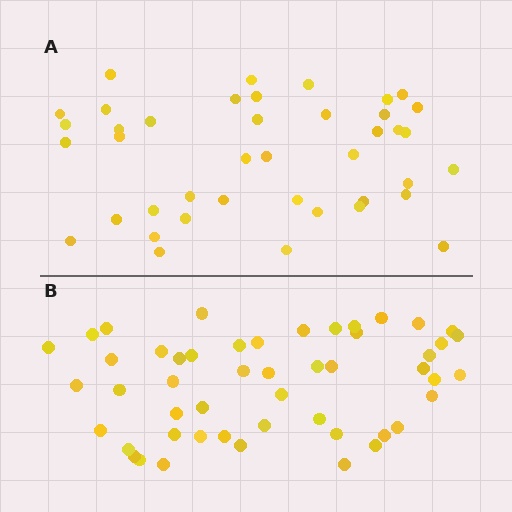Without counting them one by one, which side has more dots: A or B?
Region B (the bottom region) has more dots.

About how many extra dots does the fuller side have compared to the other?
Region B has roughly 8 or so more dots than region A.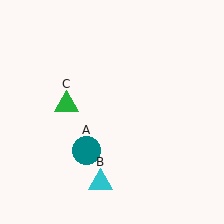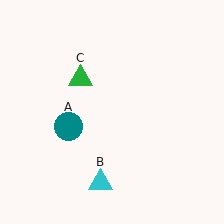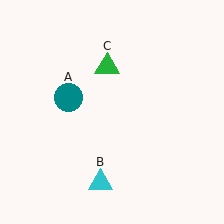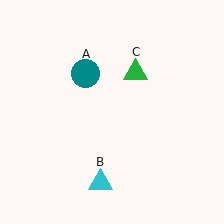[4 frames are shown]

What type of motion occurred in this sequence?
The teal circle (object A), green triangle (object C) rotated clockwise around the center of the scene.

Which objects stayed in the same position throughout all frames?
Cyan triangle (object B) remained stationary.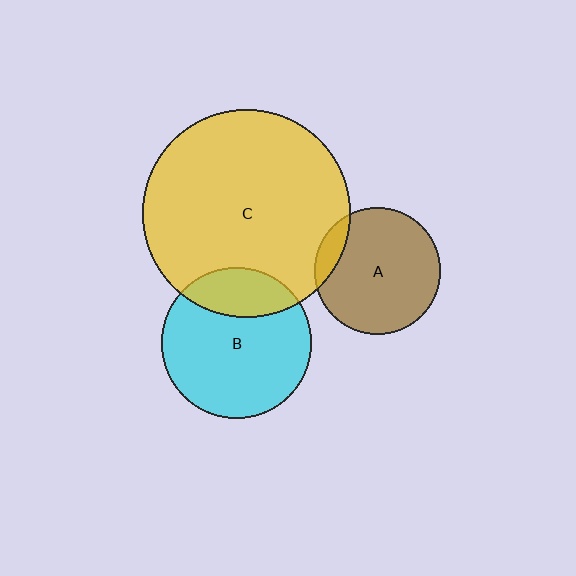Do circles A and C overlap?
Yes.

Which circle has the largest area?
Circle C (yellow).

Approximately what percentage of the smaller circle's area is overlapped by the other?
Approximately 10%.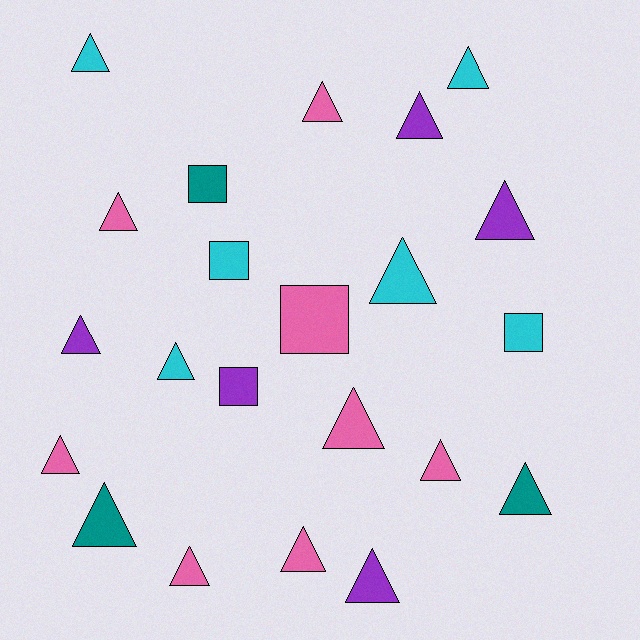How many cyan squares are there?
There are 2 cyan squares.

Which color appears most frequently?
Pink, with 8 objects.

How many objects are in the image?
There are 22 objects.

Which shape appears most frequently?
Triangle, with 17 objects.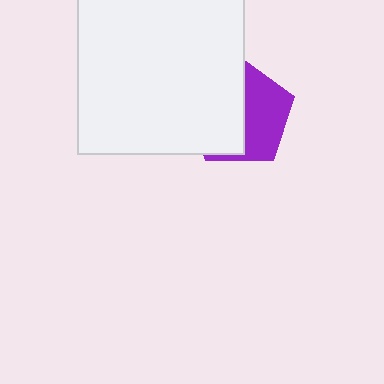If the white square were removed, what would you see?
You would see the complete purple pentagon.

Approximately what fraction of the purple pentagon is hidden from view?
Roughly 55% of the purple pentagon is hidden behind the white square.